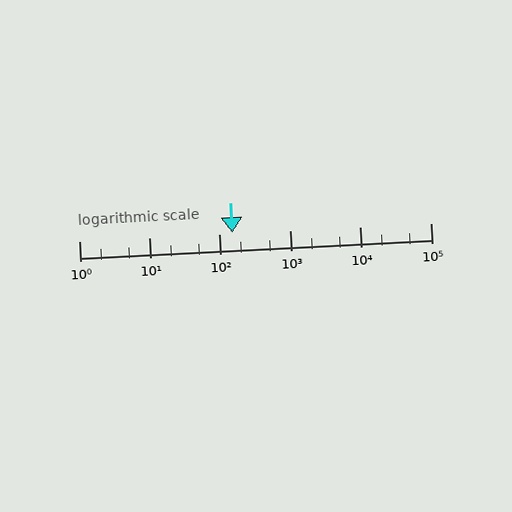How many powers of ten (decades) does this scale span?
The scale spans 5 decades, from 1 to 100000.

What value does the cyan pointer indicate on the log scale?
The pointer indicates approximately 150.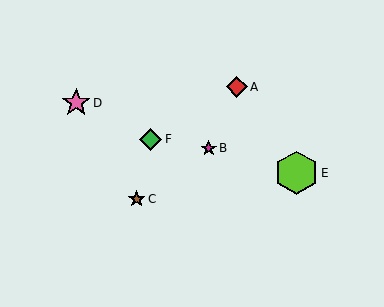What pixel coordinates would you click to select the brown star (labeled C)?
Click at (137, 199) to select the brown star C.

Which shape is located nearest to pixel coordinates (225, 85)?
The red diamond (labeled A) at (237, 87) is nearest to that location.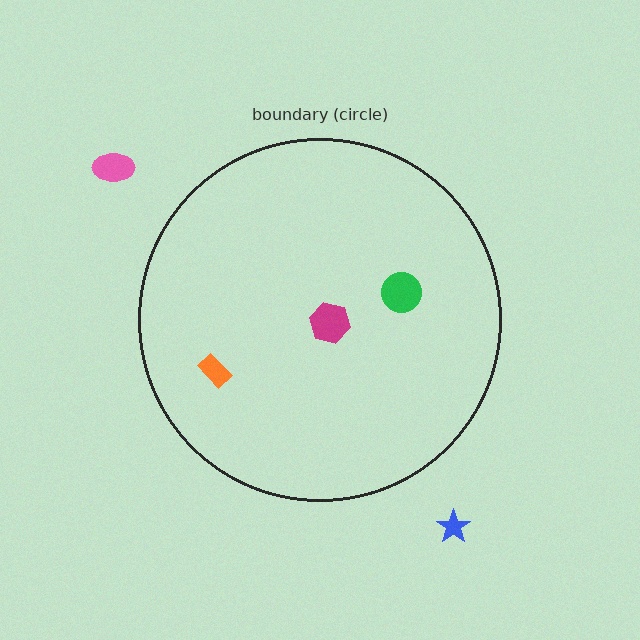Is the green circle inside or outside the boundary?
Inside.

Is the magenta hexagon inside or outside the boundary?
Inside.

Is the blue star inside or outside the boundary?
Outside.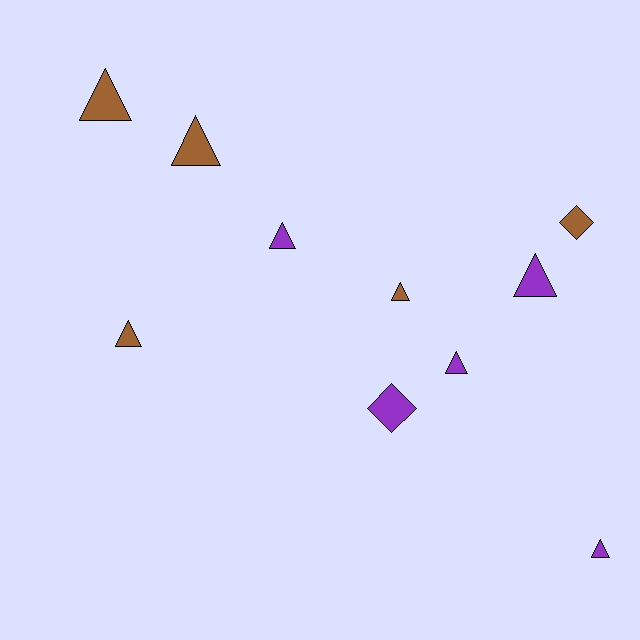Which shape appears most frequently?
Triangle, with 8 objects.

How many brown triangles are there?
There are 4 brown triangles.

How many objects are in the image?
There are 10 objects.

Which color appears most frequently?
Purple, with 5 objects.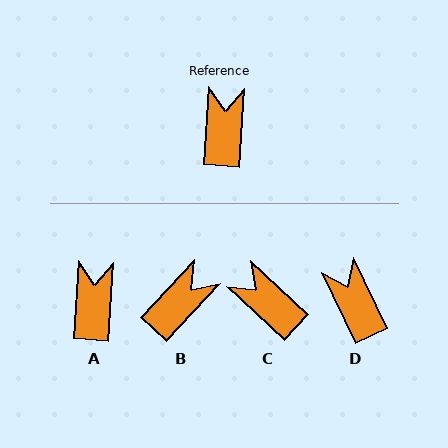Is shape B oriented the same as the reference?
No, it is off by about 39 degrees.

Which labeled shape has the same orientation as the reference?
A.